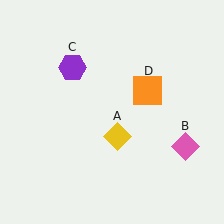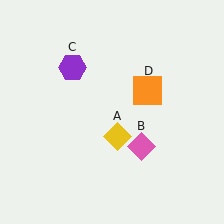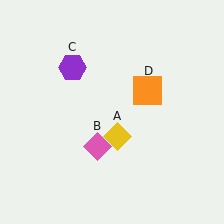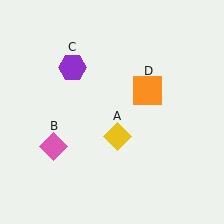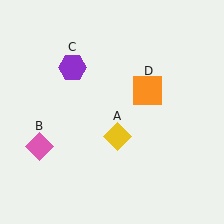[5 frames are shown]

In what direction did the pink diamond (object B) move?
The pink diamond (object B) moved left.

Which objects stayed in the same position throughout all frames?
Yellow diamond (object A) and purple hexagon (object C) and orange square (object D) remained stationary.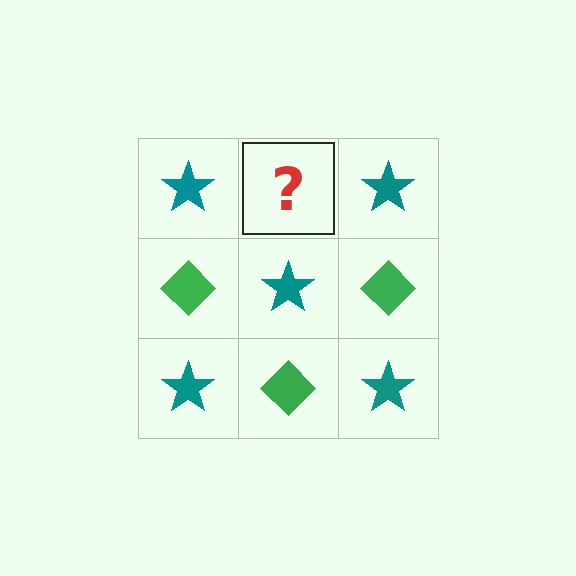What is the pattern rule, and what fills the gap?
The rule is that it alternates teal star and green diamond in a checkerboard pattern. The gap should be filled with a green diamond.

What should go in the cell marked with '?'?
The missing cell should contain a green diamond.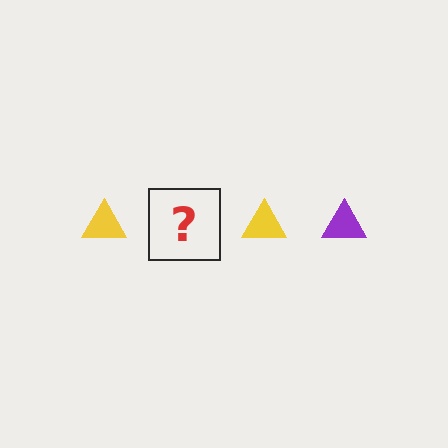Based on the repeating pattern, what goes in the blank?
The blank should be a purple triangle.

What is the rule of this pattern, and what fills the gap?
The rule is that the pattern cycles through yellow, purple triangles. The gap should be filled with a purple triangle.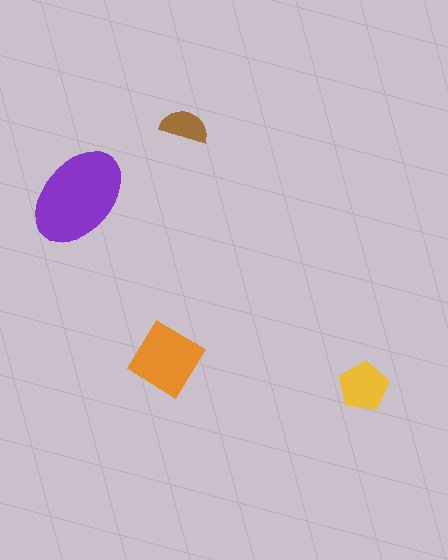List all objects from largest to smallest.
The purple ellipse, the orange diamond, the yellow pentagon, the brown semicircle.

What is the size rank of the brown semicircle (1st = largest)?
4th.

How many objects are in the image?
There are 4 objects in the image.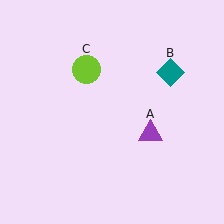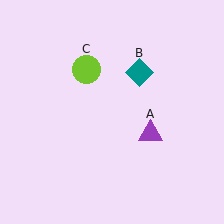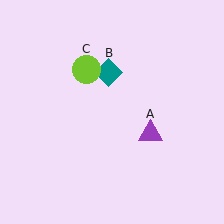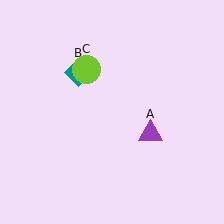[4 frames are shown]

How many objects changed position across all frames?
1 object changed position: teal diamond (object B).